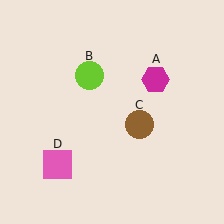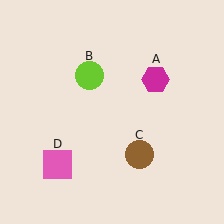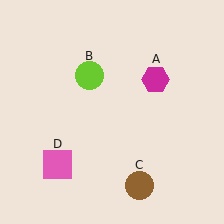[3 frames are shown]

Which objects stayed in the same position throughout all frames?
Magenta hexagon (object A) and lime circle (object B) and pink square (object D) remained stationary.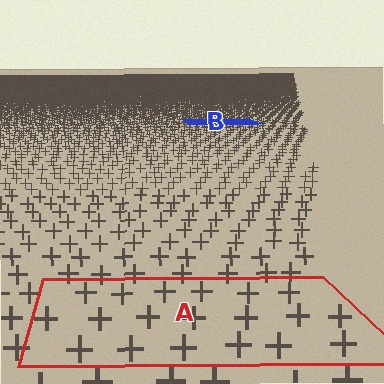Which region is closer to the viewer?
Region A is closer. The texture elements there are larger and more spread out.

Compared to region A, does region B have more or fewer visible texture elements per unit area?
Region B has more texture elements per unit area — they are packed more densely because it is farther away.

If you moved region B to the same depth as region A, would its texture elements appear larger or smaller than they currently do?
They would appear larger. At a closer depth, the same texture elements are projected at a bigger on-screen size.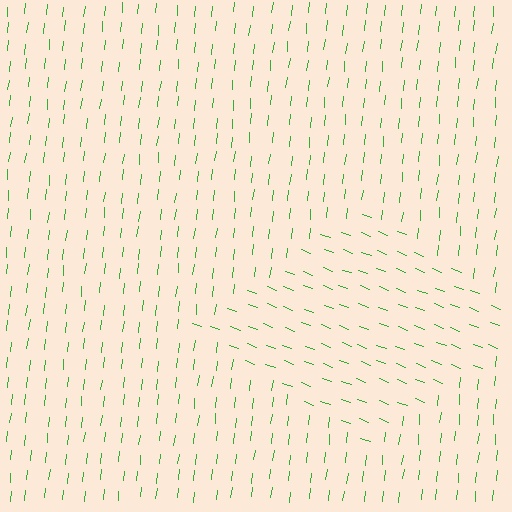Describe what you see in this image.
The image is filled with small green line segments. A diamond region in the image has lines oriented differently from the surrounding lines, creating a visible texture boundary.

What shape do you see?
I see a diamond.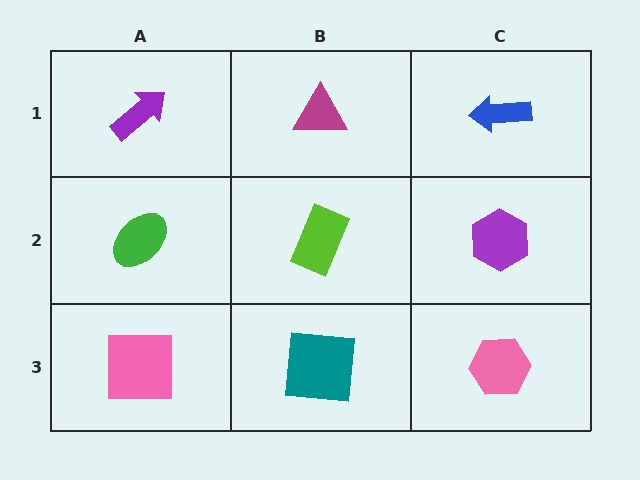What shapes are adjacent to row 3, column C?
A purple hexagon (row 2, column C), a teal square (row 3, column B).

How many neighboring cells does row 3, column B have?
3.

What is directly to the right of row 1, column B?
A blue arrow.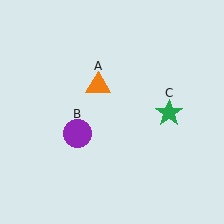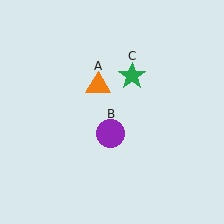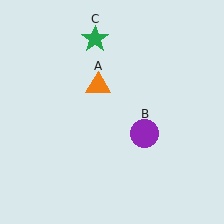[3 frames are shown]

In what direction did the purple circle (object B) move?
The purple circle (object B) moved right.